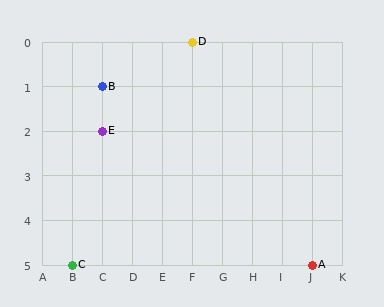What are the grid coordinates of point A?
Point A is at grid coordinates (J, 5).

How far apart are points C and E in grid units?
Points C and E are 1 column and 3 rows apart (about 3.2 grid units diagonally).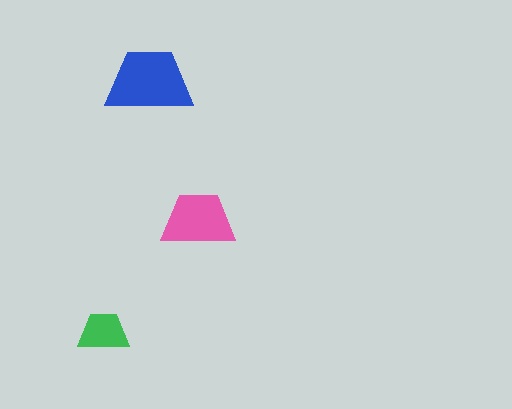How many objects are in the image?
There are 3 objects in the image.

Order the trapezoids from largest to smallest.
the blue one, the pink one, the green one.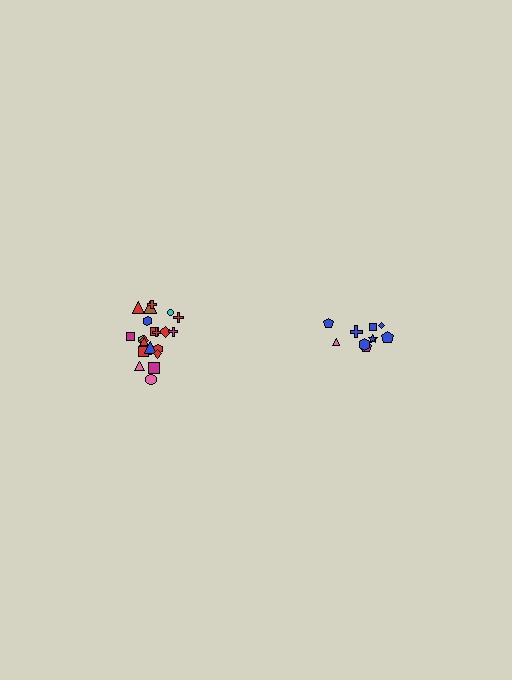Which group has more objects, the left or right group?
The left group.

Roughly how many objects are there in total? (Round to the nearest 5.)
Roughly 30 objects in total.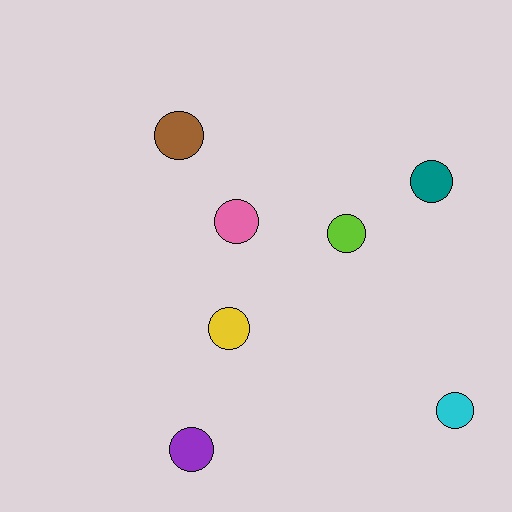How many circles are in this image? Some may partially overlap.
There are 7 circles.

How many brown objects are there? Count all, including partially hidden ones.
There is 1 brown object.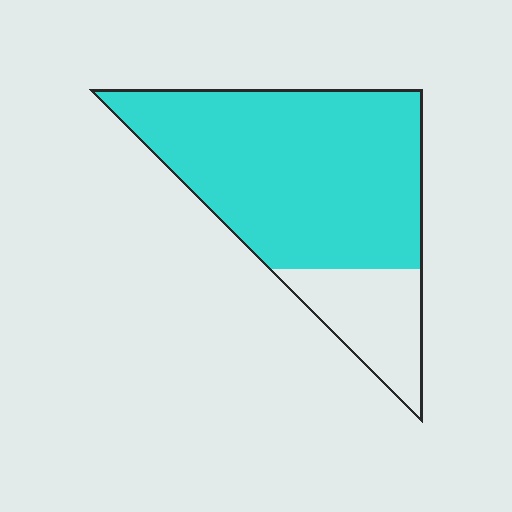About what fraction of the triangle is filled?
About four fifths (4/5).